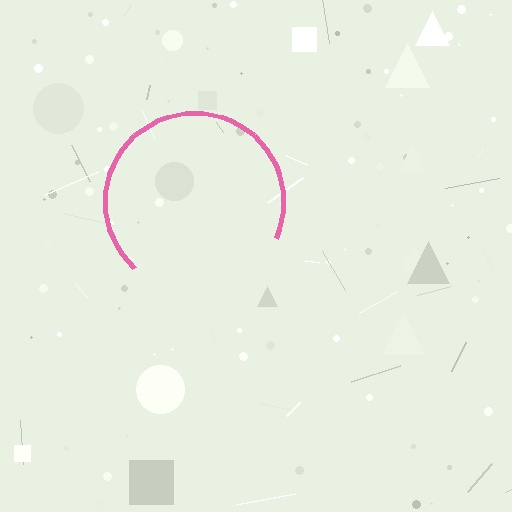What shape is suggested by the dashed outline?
The dashed outline suggests a circle.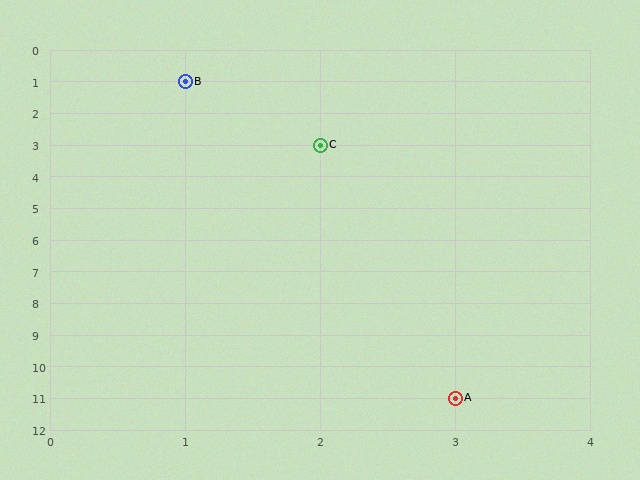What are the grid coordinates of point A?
Point A is at grid coordinates (3, 11).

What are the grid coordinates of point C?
Point C is at grid coordinates (2, 3).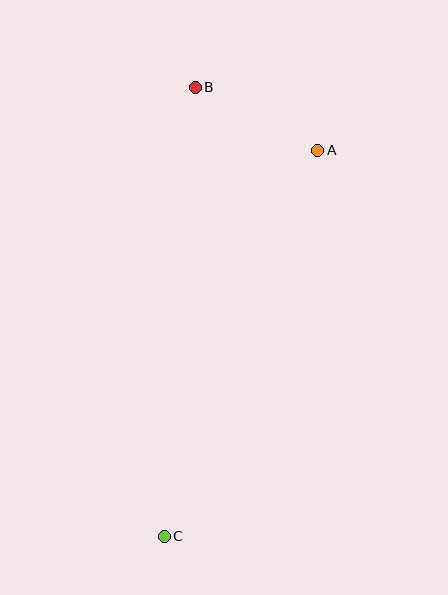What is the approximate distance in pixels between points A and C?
The distance between A and C is approximately 415 pixels.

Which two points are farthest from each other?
Points B and C are farthest from each other.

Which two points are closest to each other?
Points A and B are closest to each other.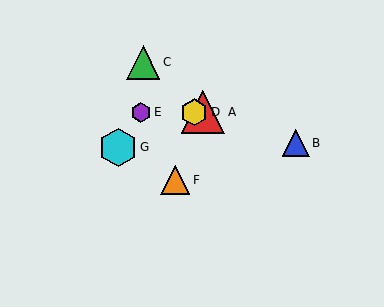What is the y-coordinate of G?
Object G is at y≈147.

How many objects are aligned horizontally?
3 objects (A, D, E) are aligned horizontally.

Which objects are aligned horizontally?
Objects A, D, E are aligned horizontally.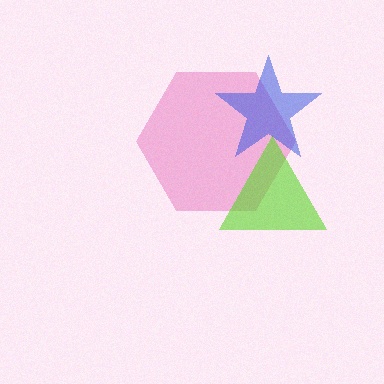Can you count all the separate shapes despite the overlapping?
Yes, there are 3 separate shapes.